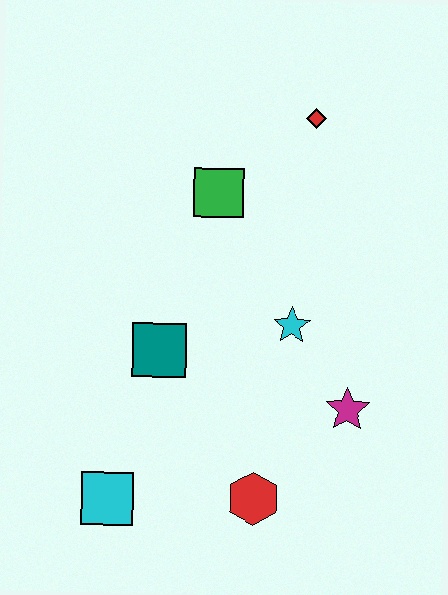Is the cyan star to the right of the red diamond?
No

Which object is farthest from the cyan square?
The red diamond is farthest from the cyan square.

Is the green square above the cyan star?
Yes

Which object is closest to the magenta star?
The cyan star is closest to the magenta star.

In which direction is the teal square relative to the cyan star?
The teal square is to the left of the cyan star.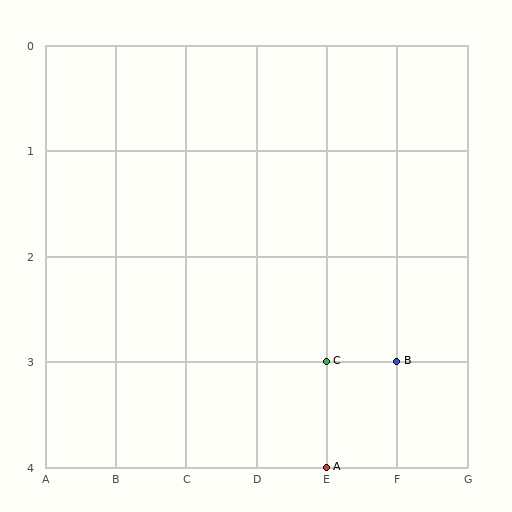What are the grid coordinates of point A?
Point A is at grid coordinates (E, 4).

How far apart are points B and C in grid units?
Points B and C are 1 column apart.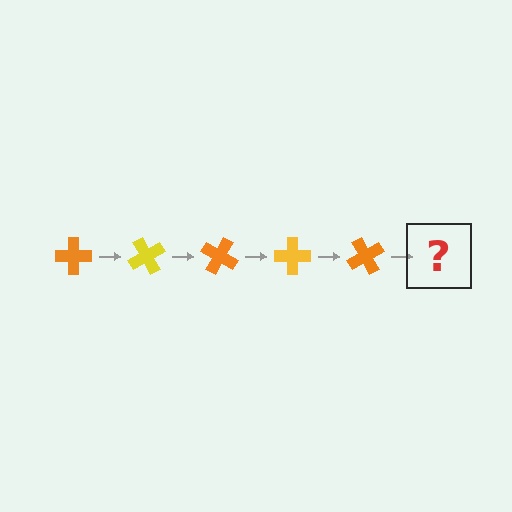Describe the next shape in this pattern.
It should be a yellow cross, rotated 300 degrees from the start.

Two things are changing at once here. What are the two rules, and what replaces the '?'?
The two rules are that it rotates 60 degrees each step and the color cycles through orange and yellow. The '?' should be a yellow cross, rotated 300 degrees from the start.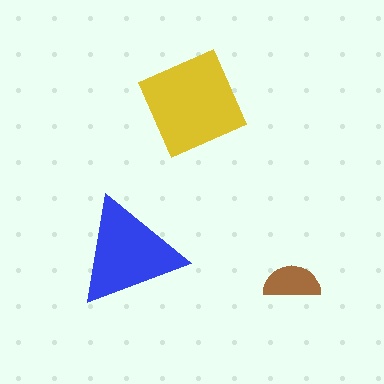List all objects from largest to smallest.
The yellow diamond, the blue triangle, the brown semicircle.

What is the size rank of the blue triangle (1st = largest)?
2nd.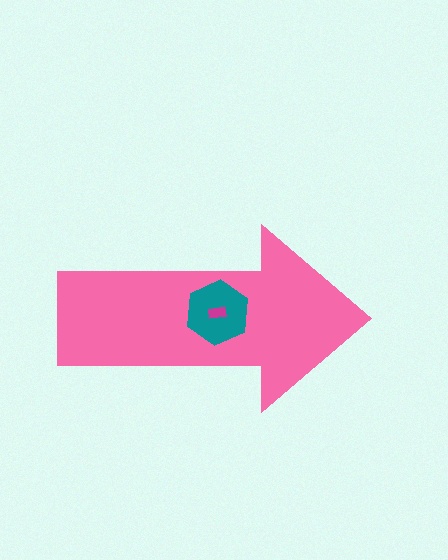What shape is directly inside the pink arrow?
The teal hexagon.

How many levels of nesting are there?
3.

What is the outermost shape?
The pink arrow.